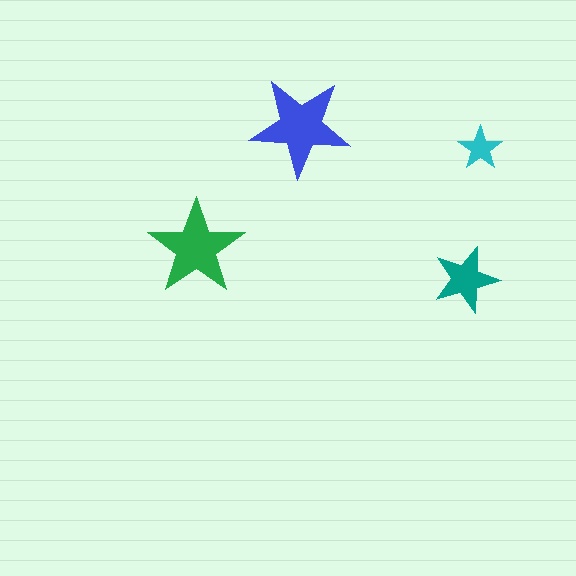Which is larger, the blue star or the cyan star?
The blue one.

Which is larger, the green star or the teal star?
The green one.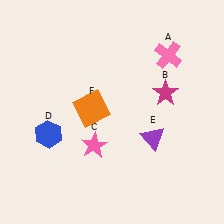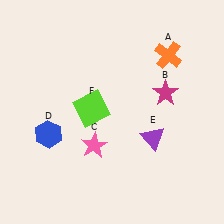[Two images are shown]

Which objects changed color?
A changed from pink to orange. F changed from orange to lime.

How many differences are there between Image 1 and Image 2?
There are 2 differences between the two images.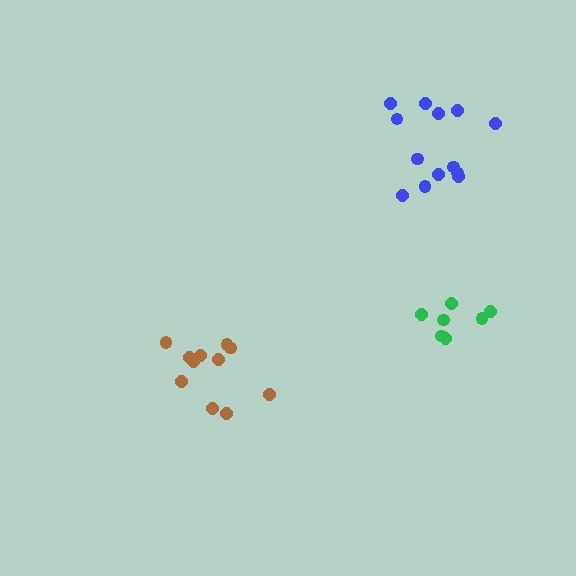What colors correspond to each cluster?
The clusters are colored: brown, green, blue.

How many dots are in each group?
Group 1: 11 dots, Group 2: 7 dots, Group 3: 13 dots (31 total).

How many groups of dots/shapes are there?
There are 3 groups.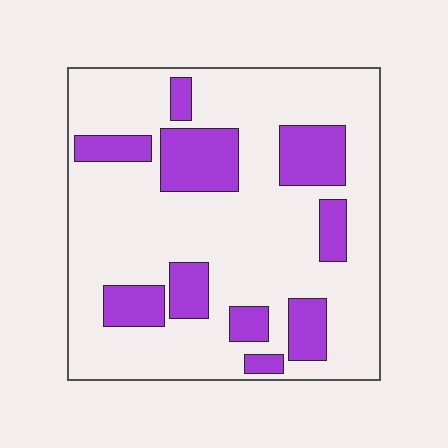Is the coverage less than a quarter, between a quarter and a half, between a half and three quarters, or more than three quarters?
Less than a quarter.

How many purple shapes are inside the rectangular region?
10.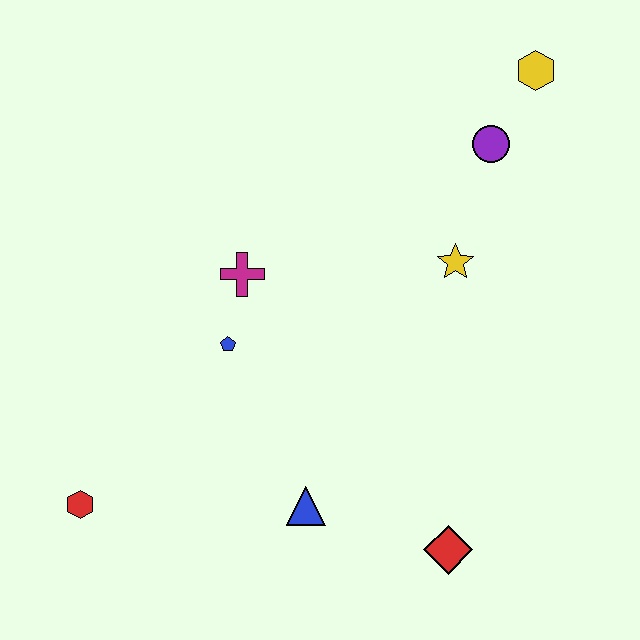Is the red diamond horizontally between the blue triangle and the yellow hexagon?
Yes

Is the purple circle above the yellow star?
Yes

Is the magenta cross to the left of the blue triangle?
Yes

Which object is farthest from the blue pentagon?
The yellow hexagon is farthest from the blue pentagon.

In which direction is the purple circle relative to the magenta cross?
The purple circle is to the right of the magenta cross.